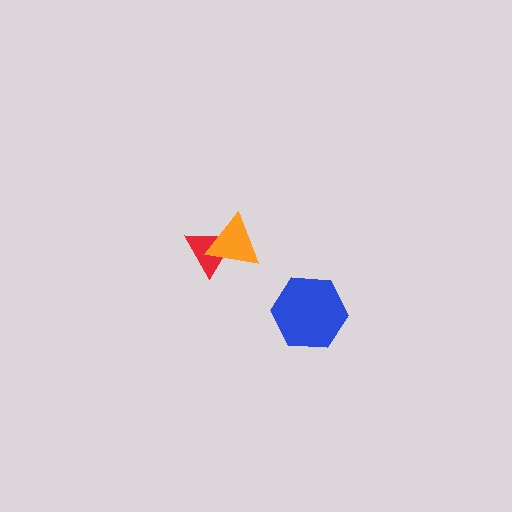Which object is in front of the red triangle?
The orange triangle is in front of the red triangle.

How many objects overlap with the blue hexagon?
0 objects overlap with the blue hexagon.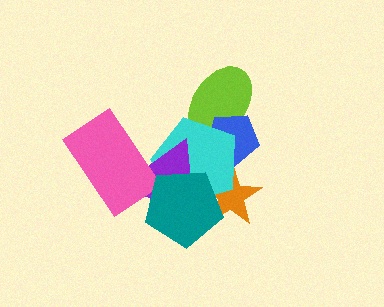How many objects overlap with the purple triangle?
4 objects overlap with the purple triangle.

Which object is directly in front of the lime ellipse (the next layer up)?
The blue pentagon is directly in front of the lime ellipse.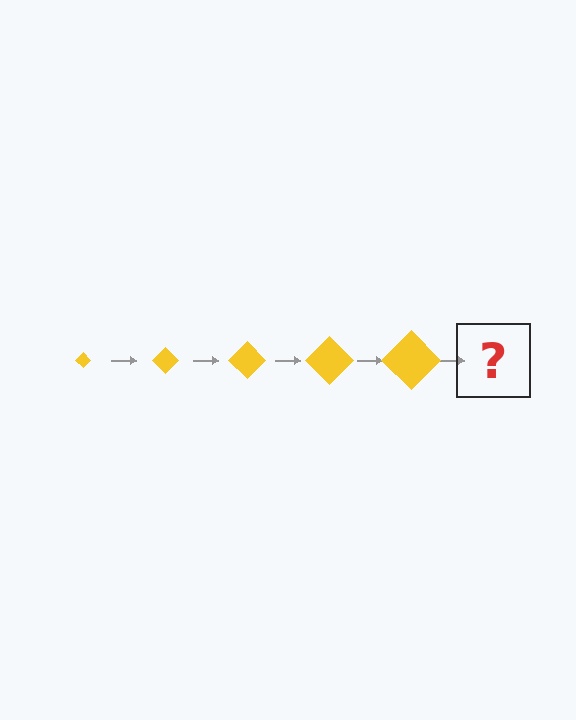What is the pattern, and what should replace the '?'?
The pattern is that the diamond gets progressively larger each step. The '?' should be a yellow diamond, larger than the previous one.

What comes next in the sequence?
The next element should be a yellow diamond, larger than the previous one.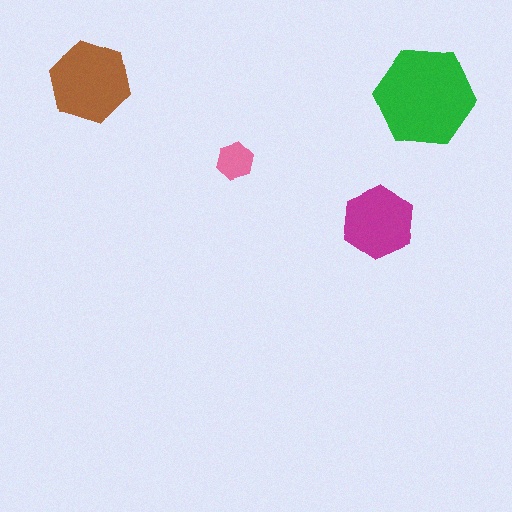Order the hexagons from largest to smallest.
the green one, the brown one, the magenta one, the pink one.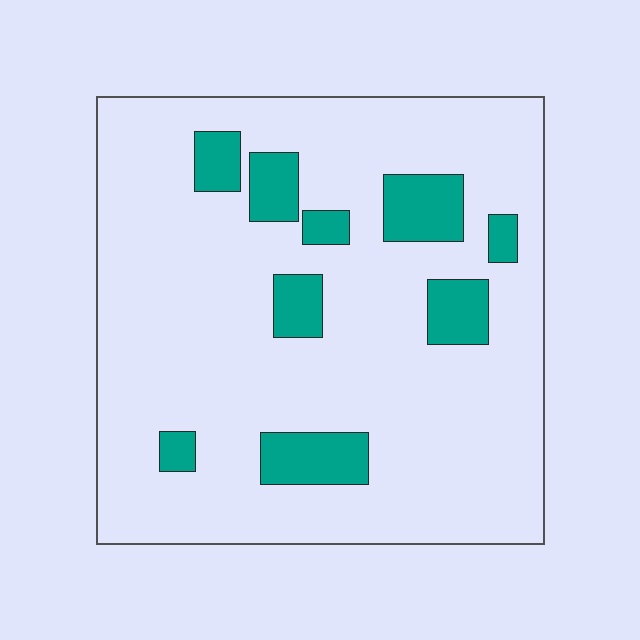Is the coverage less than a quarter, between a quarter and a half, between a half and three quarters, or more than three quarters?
Less than a quarter.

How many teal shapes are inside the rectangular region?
9.